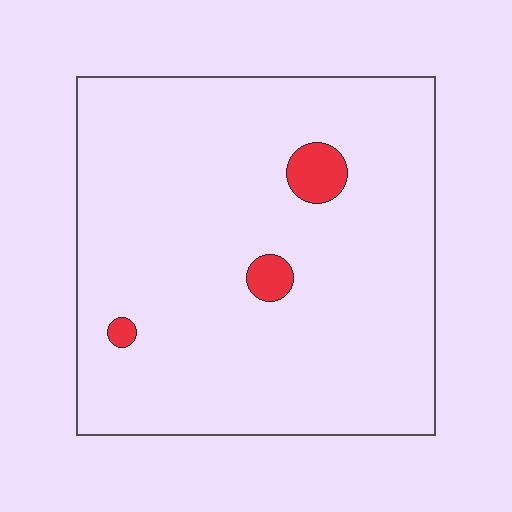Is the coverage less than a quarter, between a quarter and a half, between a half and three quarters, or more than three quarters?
Less than a quarter.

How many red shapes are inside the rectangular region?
3.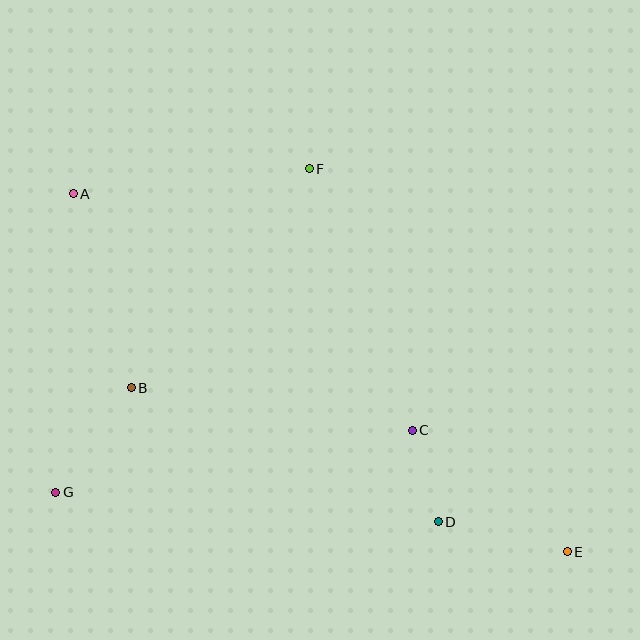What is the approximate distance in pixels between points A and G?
The distance between A and G is approximately 299 pixels.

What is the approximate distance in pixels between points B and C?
The distance between B and C is approximately 284 pixels.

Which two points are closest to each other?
Points C and D are closest to each other.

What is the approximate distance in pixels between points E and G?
The distance between E and G is approximately 515 pixels.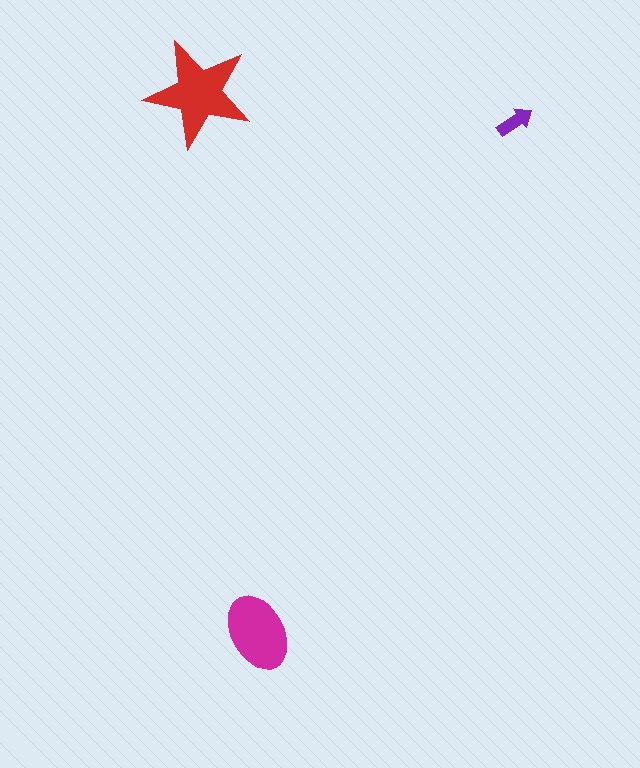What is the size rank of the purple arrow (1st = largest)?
3rd.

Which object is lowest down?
The magenta ellipse is bottommost.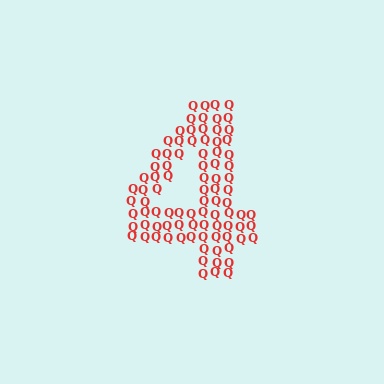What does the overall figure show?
The overall figure shows the digit 4.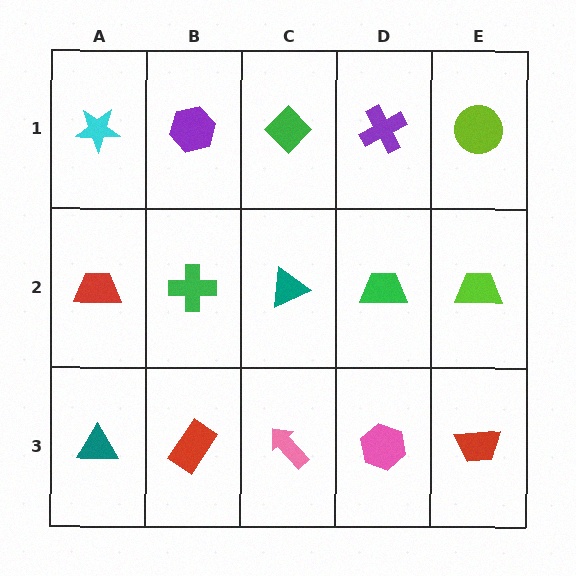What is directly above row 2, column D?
A purple cross.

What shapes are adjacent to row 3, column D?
A green trapezoid (row 2, column D), a pink arrow (row 3, column C), a red trapezoid (row 3, column E).